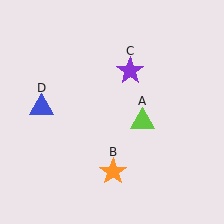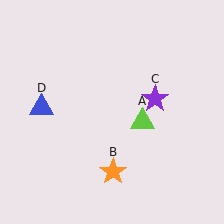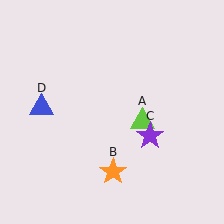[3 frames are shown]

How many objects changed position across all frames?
1 object changed position: purple star (object C).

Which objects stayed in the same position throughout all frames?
Lime triangle (object A) and orange star (object B) and blue triangle (object D) remained stationary.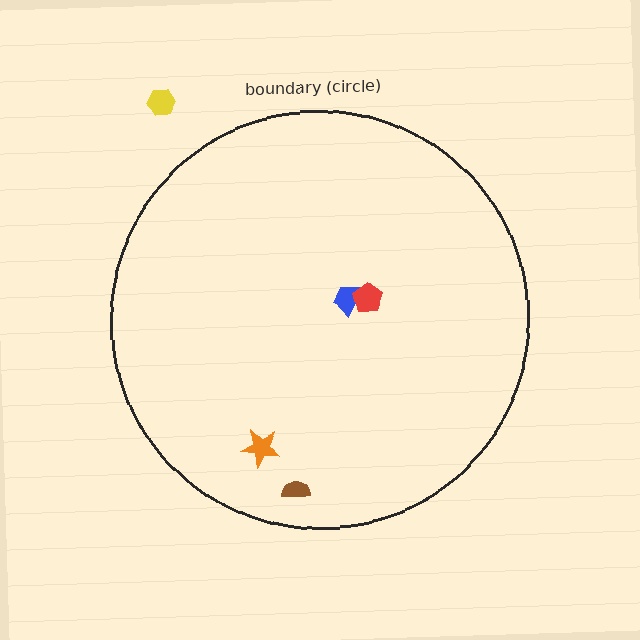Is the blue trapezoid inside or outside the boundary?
Inside.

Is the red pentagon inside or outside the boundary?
Inside.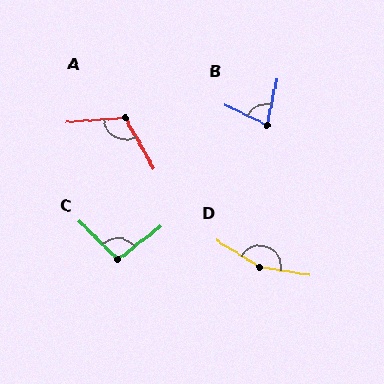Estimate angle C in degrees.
Approximately 97 degrees.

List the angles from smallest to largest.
B (77°), C (97°), A (115°), D (158°).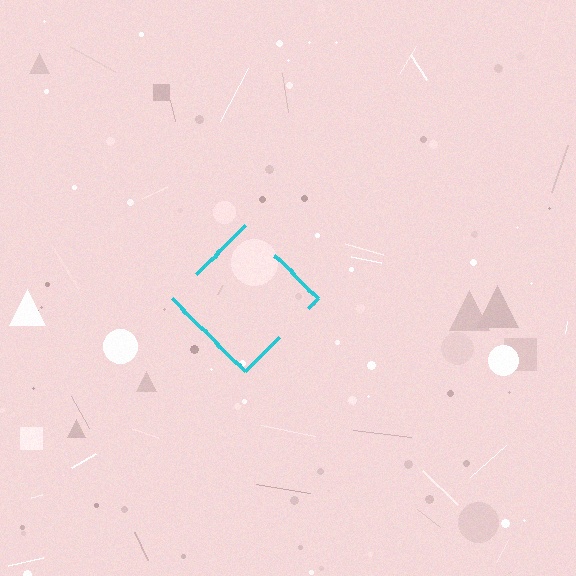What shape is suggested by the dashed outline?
The dashed outline suggests a diamond.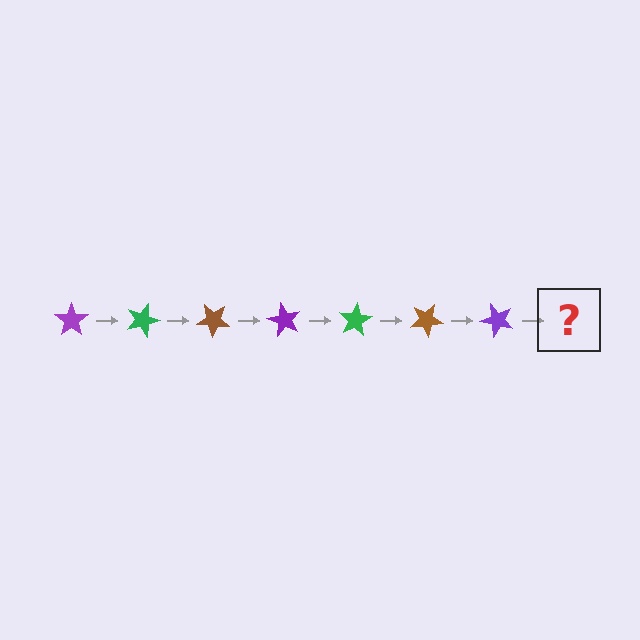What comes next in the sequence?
The next element should be a green star, rotated 140 degrees from the start.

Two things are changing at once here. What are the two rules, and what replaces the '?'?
The two rules are that it rotates 20 degrees each step and the color cycles through purple, green, and brown. The '?' should be a green star, rotated 140 degrees from the start.